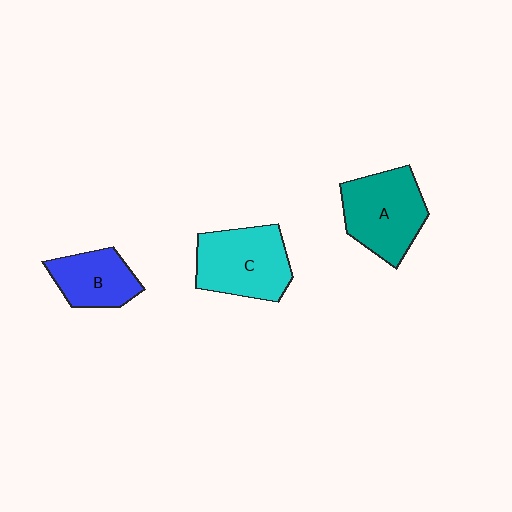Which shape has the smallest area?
Shape B (blue).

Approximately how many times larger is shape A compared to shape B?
Approximately 1.4 times.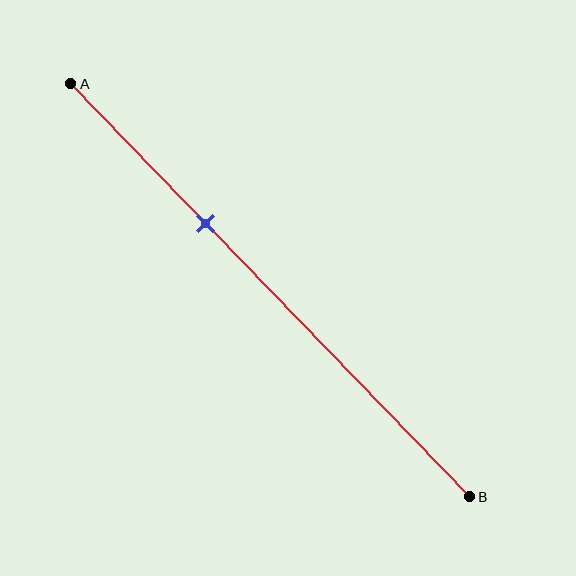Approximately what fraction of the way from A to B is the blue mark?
The blue mark is approximately 35% of the way from A to B.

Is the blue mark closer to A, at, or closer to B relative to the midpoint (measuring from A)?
The blue mark is closer to point A than the midpoint of segment AB.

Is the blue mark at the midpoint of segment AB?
No, the mark is at about 35% from A, not at the 50% midpoint.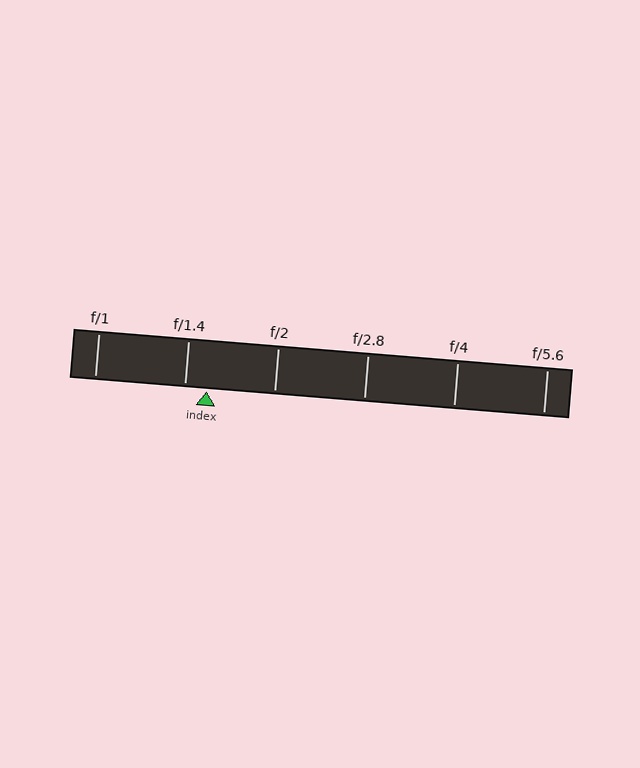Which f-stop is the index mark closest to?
The index mark is closest to f/1.4.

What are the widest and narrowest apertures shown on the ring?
The widest aperture shown is f/1 and the narrowest is f/5.6.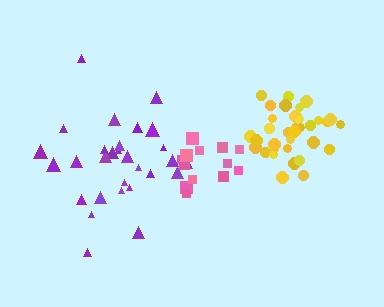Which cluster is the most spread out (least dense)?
Pink.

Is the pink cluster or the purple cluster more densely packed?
Purple.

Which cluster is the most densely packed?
Yellow.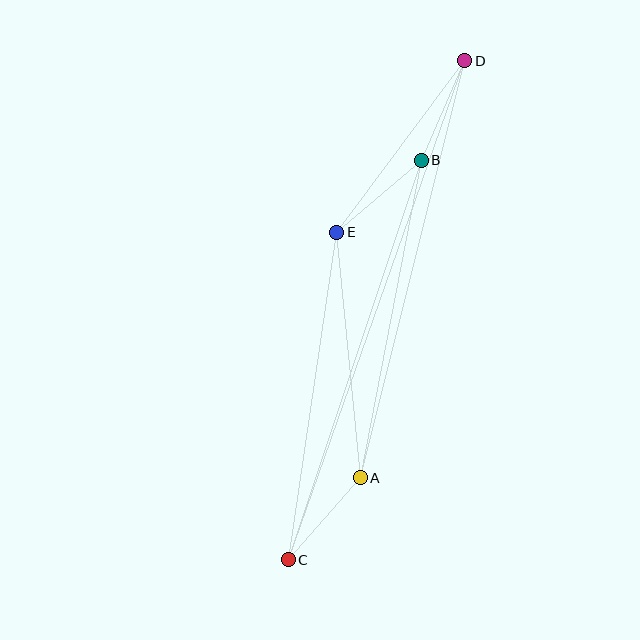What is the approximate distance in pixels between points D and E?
The distance between D and E is approximately 214 pixels.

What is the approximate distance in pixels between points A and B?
The distance between A and B is approximately 323 pixels.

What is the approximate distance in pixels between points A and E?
The distance between A and E is approximately 247 pixels.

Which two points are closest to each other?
Points B and D are closest to each other.